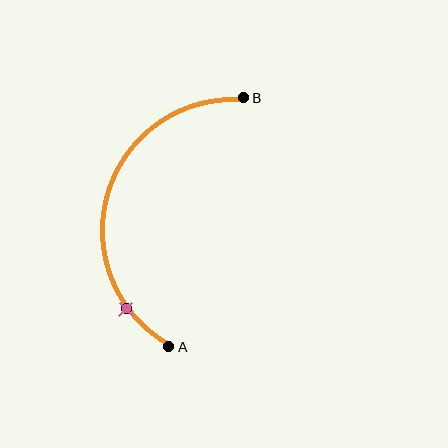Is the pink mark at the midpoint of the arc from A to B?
No. The pink mark lies on the arc but is closer to endpoint A. The arc midpoint would be at the point on the curve equidistant along the arc from both A and B.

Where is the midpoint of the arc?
The arc midpoint is the point on the curve farthest from the straight line joining A and B. It sits to the left of that line.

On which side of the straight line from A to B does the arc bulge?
The arc bulges to the left of the straight line connecting A and B.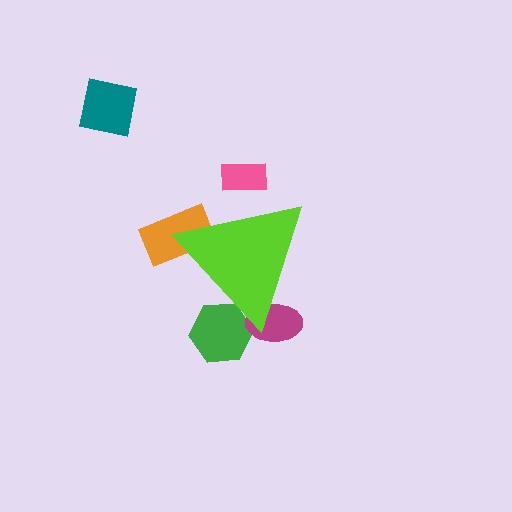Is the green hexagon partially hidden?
Yes, the green hexagon is partially hidden behind the lime triangle.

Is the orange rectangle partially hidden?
Yes, the orange rectangle is partially hidden behind the lime triangle.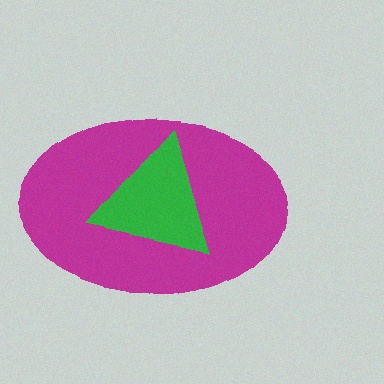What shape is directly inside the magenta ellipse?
The green triangle.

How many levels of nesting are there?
2.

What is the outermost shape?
The magenta ellipse.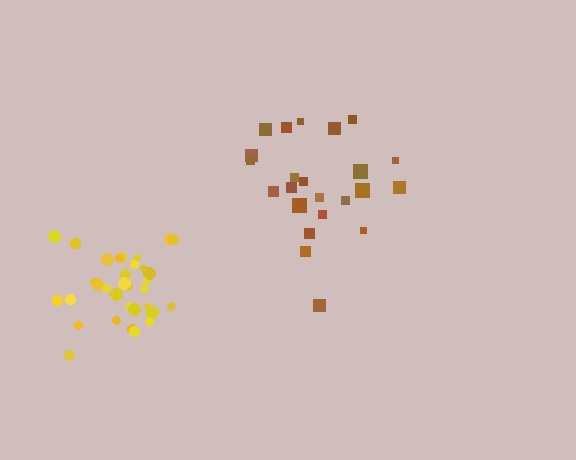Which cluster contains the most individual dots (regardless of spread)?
Yellow (33).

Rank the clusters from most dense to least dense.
yellow, brown.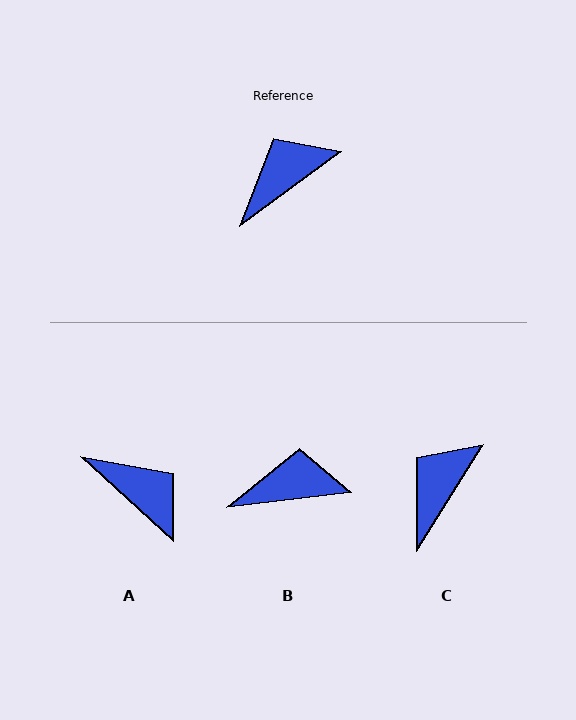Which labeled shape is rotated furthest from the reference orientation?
A, about 79 degrees away.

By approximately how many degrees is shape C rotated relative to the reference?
Approximately 22 degrees counter-clockwise.